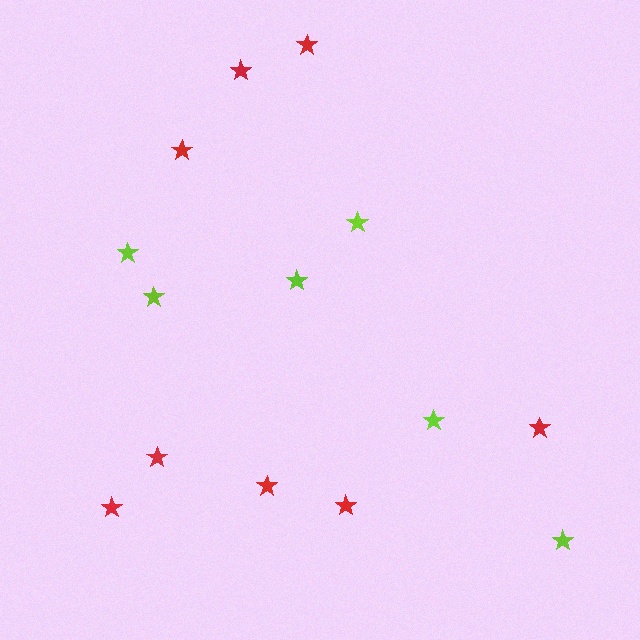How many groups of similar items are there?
There are 2 groups: one group of red stars (8) and one group of lime stars (6).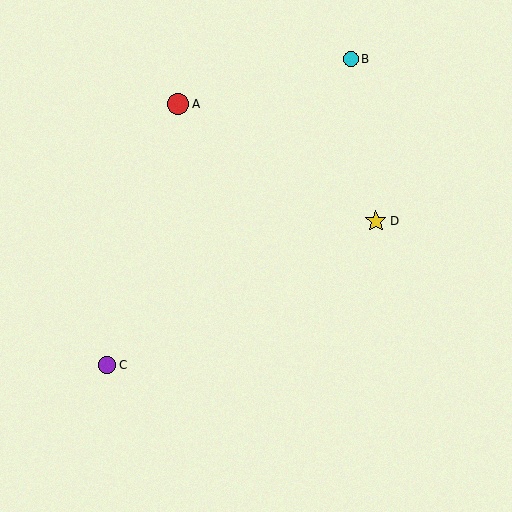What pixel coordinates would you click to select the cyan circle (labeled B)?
Click at (351, 59) to select the cyan circle B.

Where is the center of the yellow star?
The center of the yellow star is at (376, 221).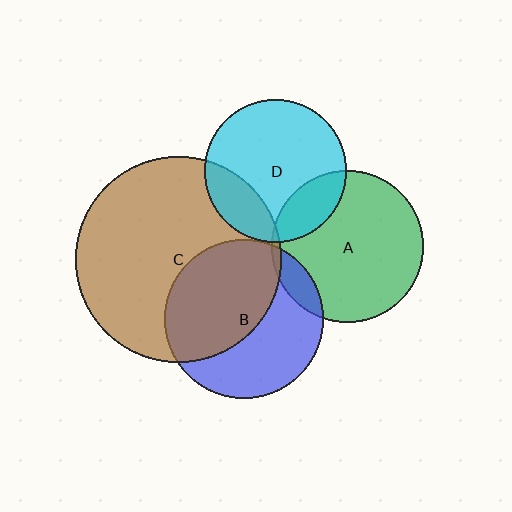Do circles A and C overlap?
Yes.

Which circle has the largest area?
Circle C (brown).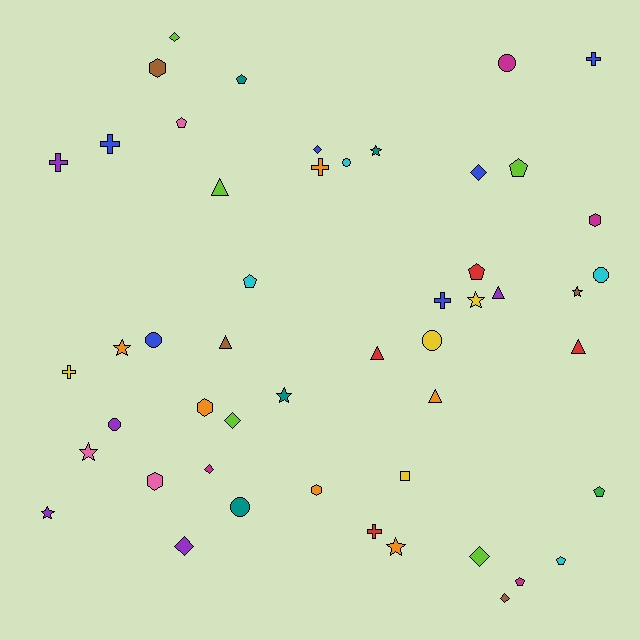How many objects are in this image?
There are 50 objects.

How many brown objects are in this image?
There are 4 brown objects.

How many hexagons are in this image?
There are 5 hexagons.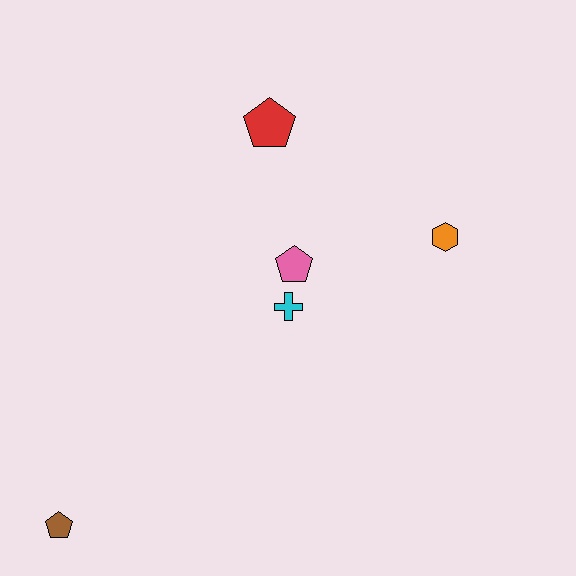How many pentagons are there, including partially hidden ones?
There are 3 pentagons.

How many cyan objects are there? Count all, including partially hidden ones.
There is 1 cyan object.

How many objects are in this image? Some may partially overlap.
There are 5 objects.